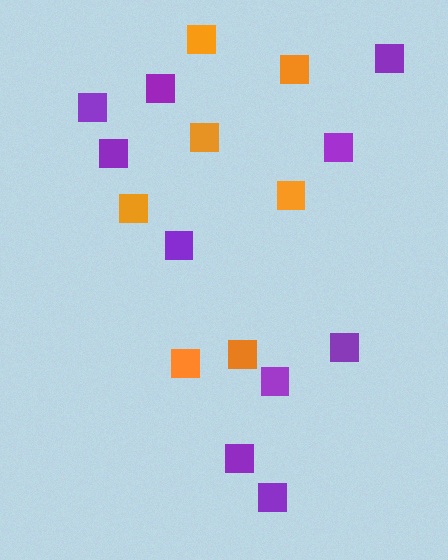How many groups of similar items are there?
There are 2 groups: one group of orange squares (7) and one group of purple squares (10).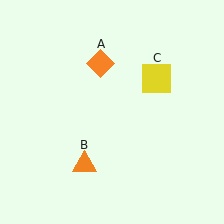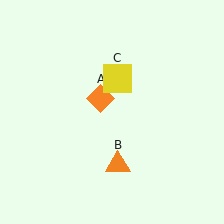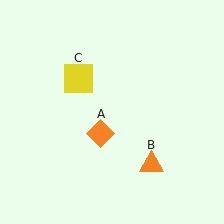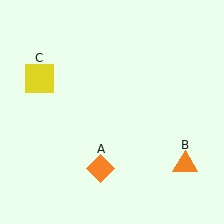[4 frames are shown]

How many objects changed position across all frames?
3 objects changed position: orange diamond (object A), orange triangle (object B), yellow square (object C).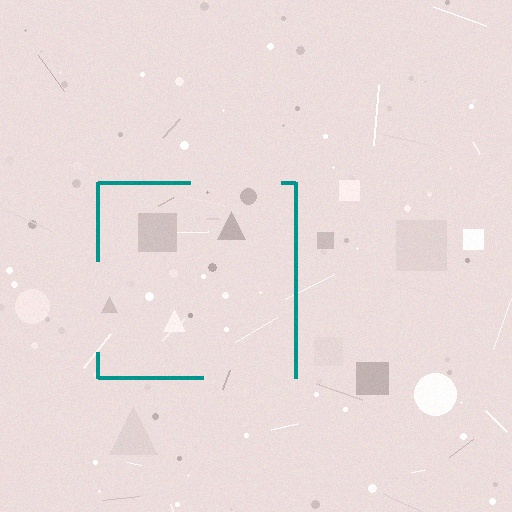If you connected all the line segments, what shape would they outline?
They would outline a square.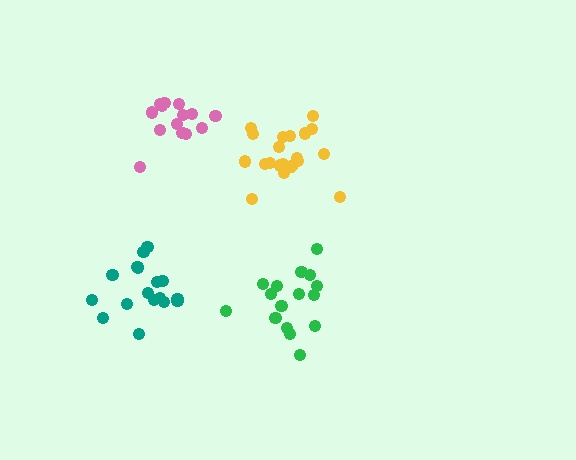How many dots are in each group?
Group 1: 20 dots, Group 2: 18 dots, Group 3: 16 dots, Group 4: 14 dots (68 total).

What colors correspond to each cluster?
The clusters are colored: yellow, teal, green, pink.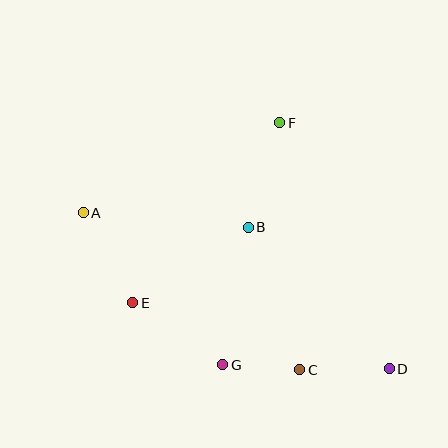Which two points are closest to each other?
Points C and G are closest to each other.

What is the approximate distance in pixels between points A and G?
The distance between A and G is approximately 207 pixels.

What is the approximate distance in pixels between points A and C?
The distance between A and C is approximately 267 pixels.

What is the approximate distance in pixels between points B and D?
The distance between B and D is approximately 200 pixels.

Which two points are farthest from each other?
Points A and D are farthest from each other.